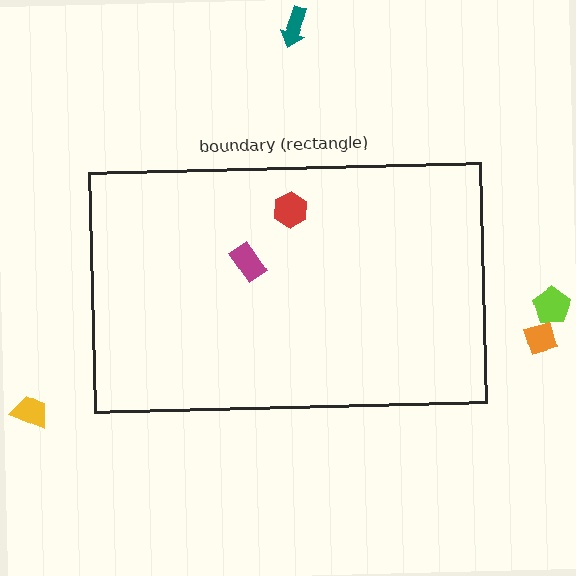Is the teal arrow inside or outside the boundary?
Outside.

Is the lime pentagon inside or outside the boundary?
Outside.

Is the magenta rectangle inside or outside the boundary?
Inside.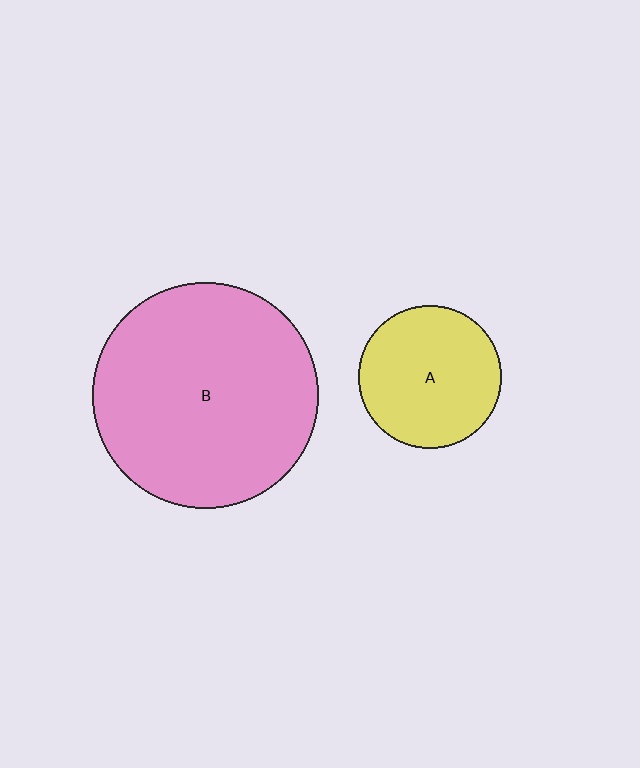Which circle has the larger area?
Circle B (pink).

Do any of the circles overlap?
No, none of the circles overlap.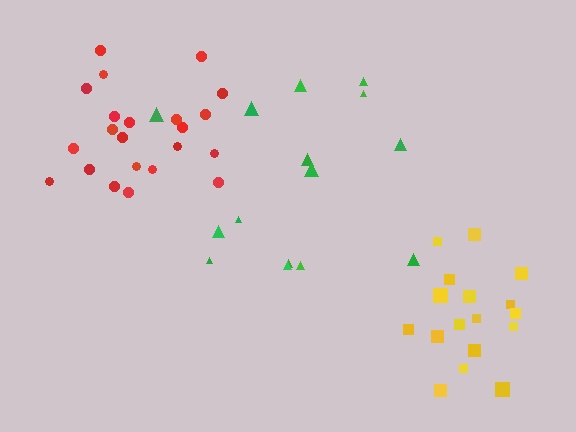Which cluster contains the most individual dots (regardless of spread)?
Red (22).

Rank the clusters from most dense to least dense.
yellow, red, green.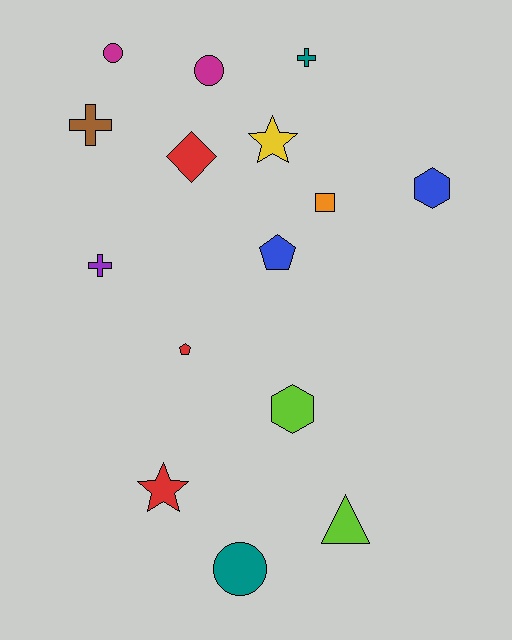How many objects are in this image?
There are 15 objects.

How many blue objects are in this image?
There are 2 blue objects.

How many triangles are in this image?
There is 1 triangle.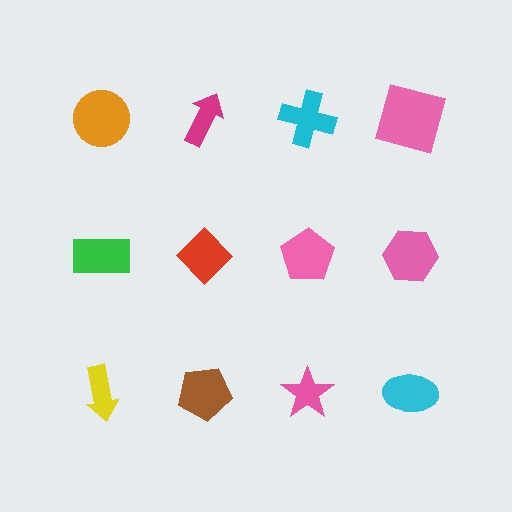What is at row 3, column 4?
A cyan ellipse.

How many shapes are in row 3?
4 shapes.